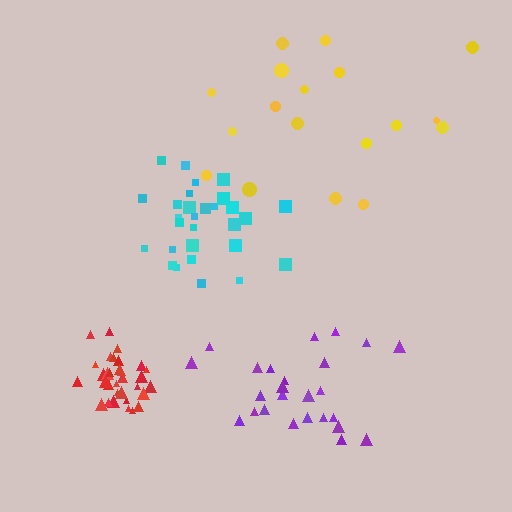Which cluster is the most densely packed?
Red.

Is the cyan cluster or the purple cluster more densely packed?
Cyan.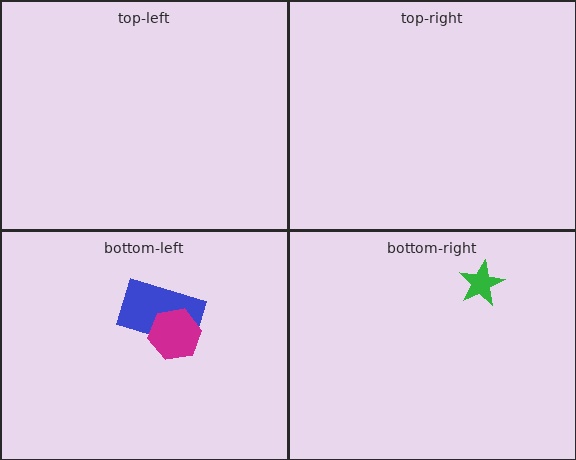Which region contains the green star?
The bottom-right region.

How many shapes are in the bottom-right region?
1.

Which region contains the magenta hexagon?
The bottom-left region.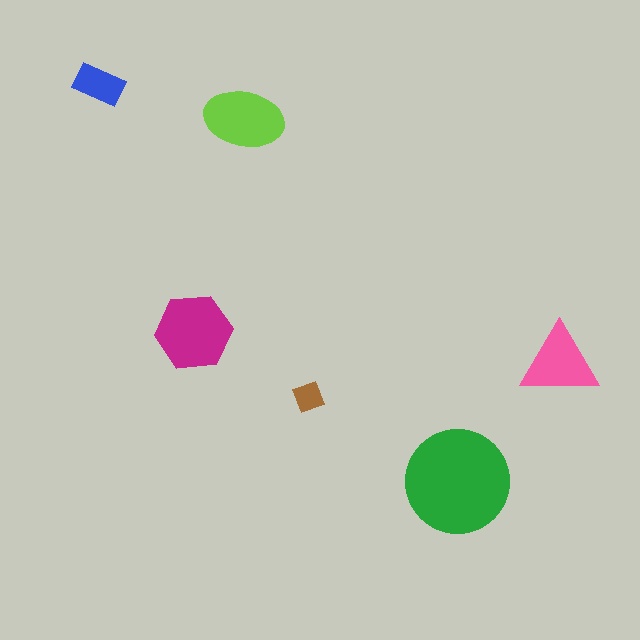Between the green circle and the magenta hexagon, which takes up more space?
The green circle.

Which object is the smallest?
The brown diamond.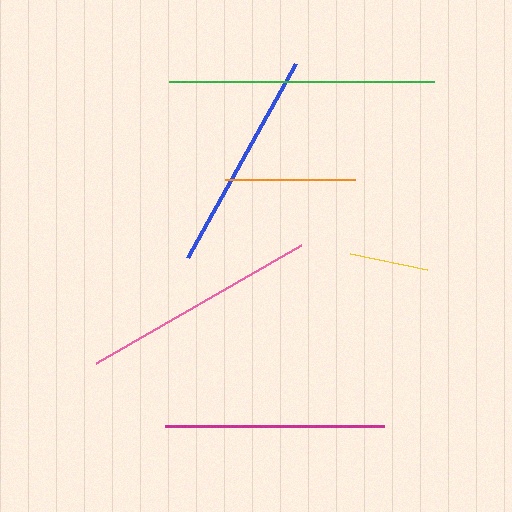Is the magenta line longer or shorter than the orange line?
The magenta line is longer than the orange line.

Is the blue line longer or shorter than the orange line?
The blue line is longer than the orange line.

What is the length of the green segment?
The green segment is approximately 264 pixels long.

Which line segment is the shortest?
The yellow line is the shortest at approximately 78 pixels.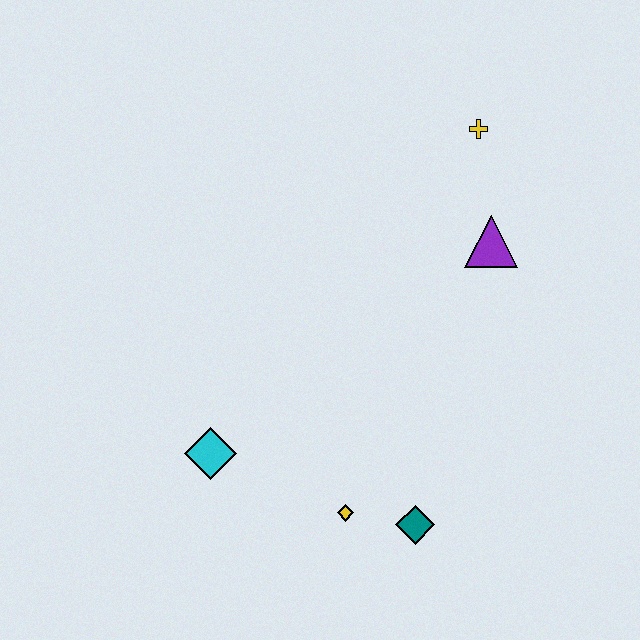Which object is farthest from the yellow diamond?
The yellow cross is farthest from the yellow diamond.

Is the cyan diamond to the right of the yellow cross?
No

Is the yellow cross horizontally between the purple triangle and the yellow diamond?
Yes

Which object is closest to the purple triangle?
The yellow cross is closest to the purple triangle.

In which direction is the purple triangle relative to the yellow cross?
The purple triangle is below the yellow cross.